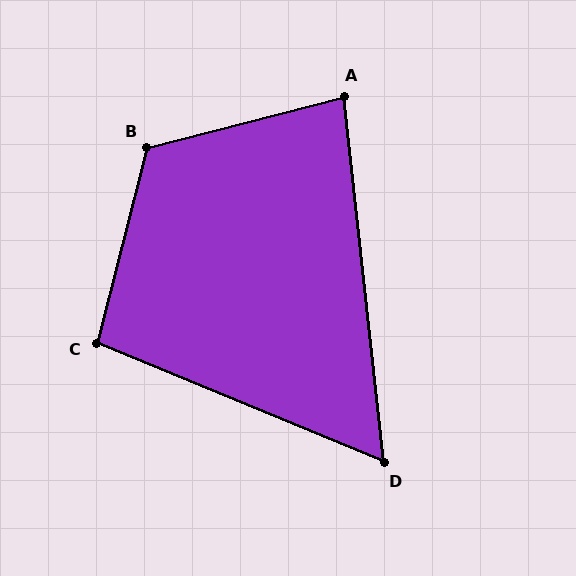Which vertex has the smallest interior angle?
D, at approximately 61 degrees.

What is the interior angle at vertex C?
Approximately 98 degrees (obtuse).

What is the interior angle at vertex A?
Approximately 82 degrees (acute).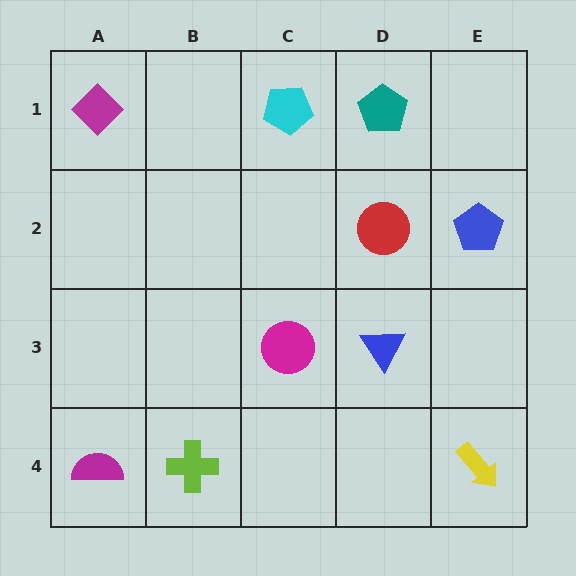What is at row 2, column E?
A blue pentagon.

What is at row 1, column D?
A teal pentagon.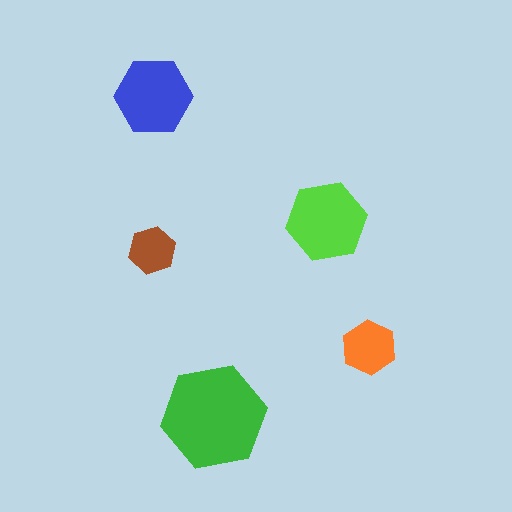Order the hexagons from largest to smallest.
the green one, the lime one, the blue one, the orange one, the brown one.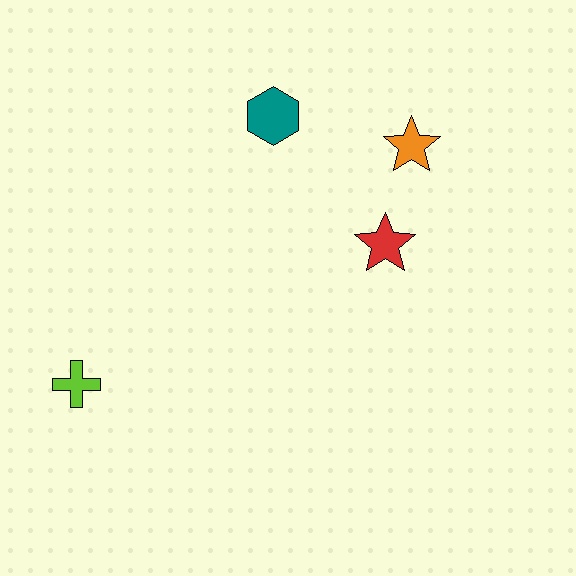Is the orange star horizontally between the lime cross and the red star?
No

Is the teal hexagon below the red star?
No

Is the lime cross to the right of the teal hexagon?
No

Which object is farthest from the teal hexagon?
The lime cross is farthest from the teal hexagon.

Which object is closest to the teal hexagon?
The orange star is closest to the teal hexagon.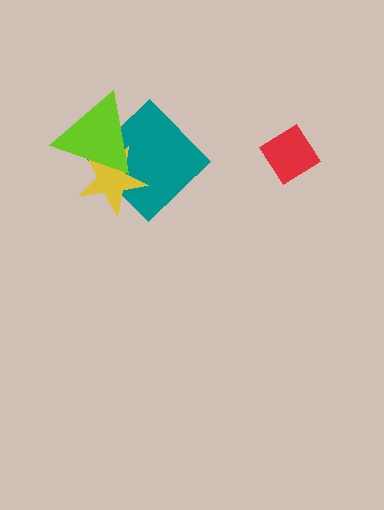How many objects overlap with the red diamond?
0 objects overlap with the red diamond.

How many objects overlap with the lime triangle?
2 objects overlap with the lime triangle.